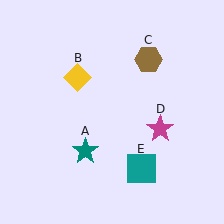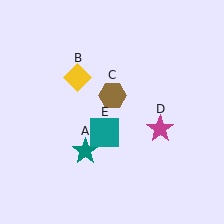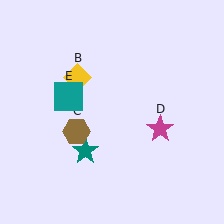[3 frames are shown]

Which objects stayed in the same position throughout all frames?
Teal star (object A) and yellow diamond (object B) and magenta star (object D) remained stationary.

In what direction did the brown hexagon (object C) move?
The brown hexagon (object C) moved down and to the left.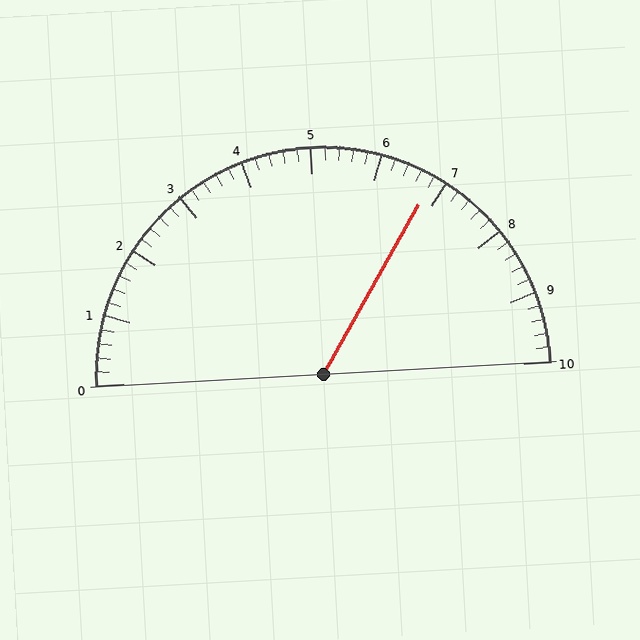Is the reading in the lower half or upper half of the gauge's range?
The reading is in the upper half of the range (0 to 10).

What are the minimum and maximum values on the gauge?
The gauge ranges from 0 to 10.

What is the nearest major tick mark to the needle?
The nearest major tick mark is 7.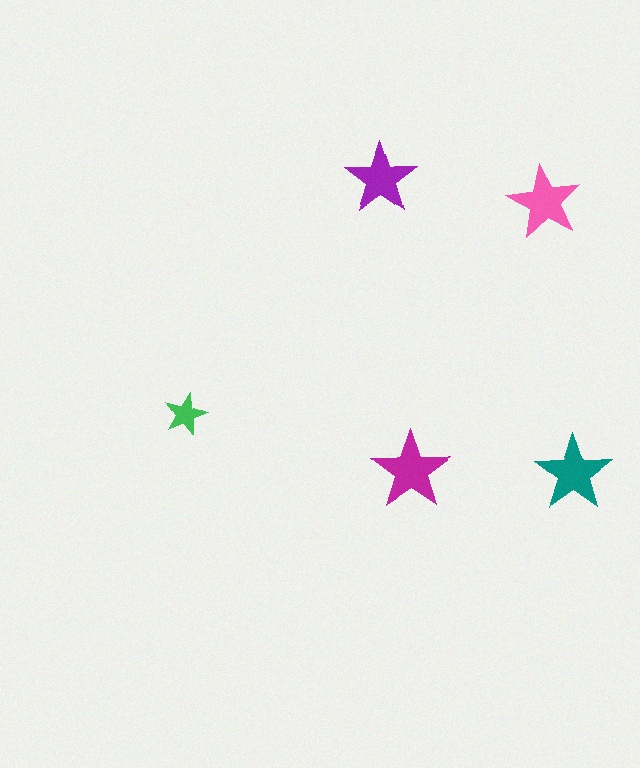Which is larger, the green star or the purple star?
The purple one.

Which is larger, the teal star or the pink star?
The teal one.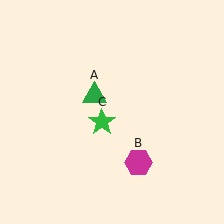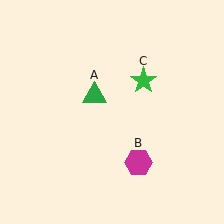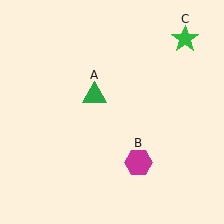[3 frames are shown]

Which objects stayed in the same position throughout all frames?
Green triangle (object A) and magenta hexagon (object B) remained stationary.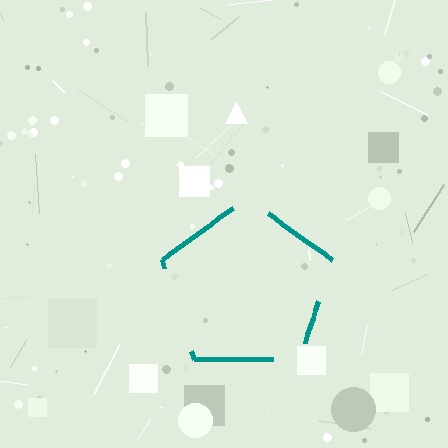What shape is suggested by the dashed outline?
The dashed outline suggests a pentagon.